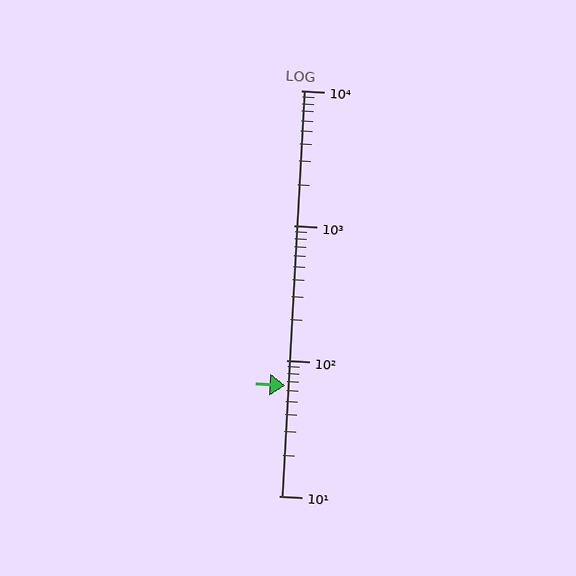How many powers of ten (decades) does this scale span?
The scale spans 3 decades, from 10 to 10000.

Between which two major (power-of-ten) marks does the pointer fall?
The pointer is between 10 and 100.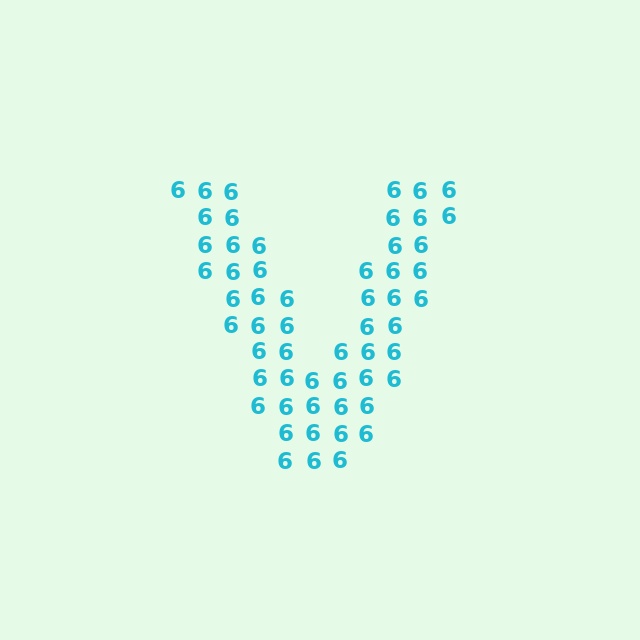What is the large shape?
The large shape is the letter V.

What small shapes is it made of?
It is made of small digit 6's.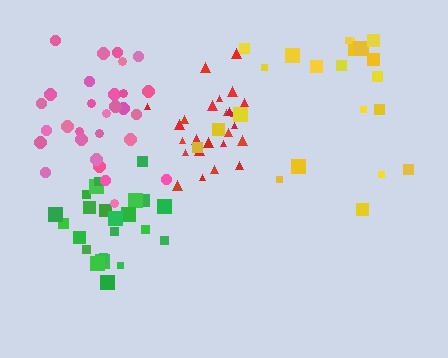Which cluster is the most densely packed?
Red.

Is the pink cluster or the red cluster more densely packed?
Red.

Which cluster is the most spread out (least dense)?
Yellow.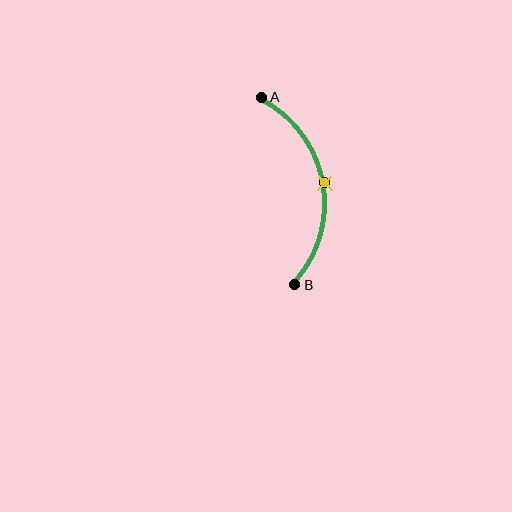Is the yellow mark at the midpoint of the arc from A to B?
Yes. The yellow mark lies on the arc at equal arc-length from both A and B — it is the arc midpoint.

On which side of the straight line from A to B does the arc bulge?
The arc bulges to the right of the straight line connecting A and B.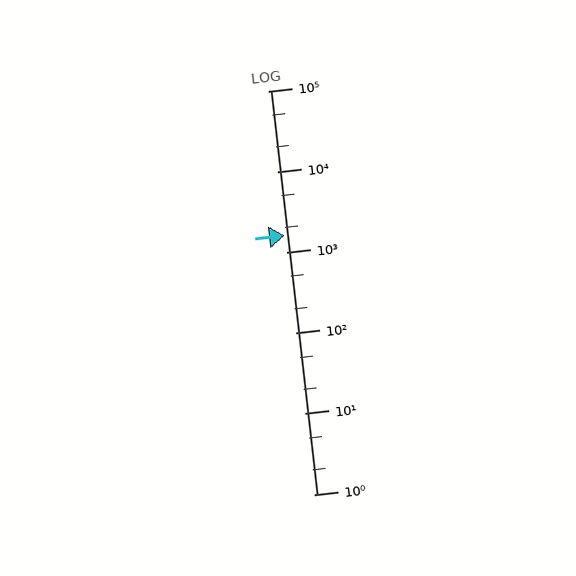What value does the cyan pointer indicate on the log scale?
The pointer indicates approximately 1600.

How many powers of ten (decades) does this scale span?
The scale spans 5 decades, from 1 to 100000.